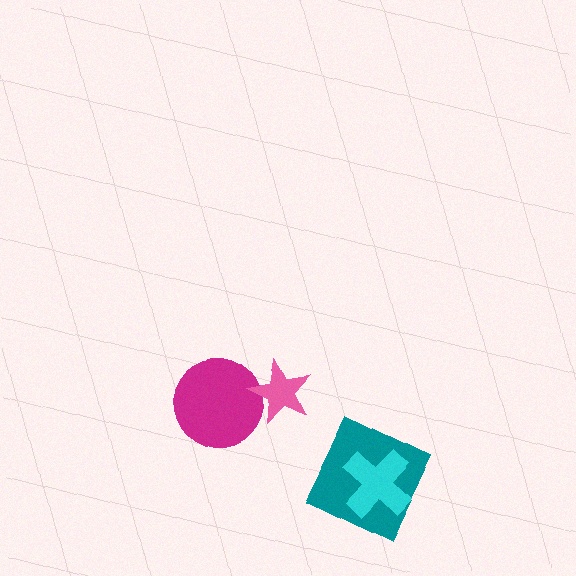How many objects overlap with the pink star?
1 object overlaps with the pink star.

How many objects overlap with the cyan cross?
1 object overlaps with the cyan cross.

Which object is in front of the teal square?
The cyan cross is in front of the teal square.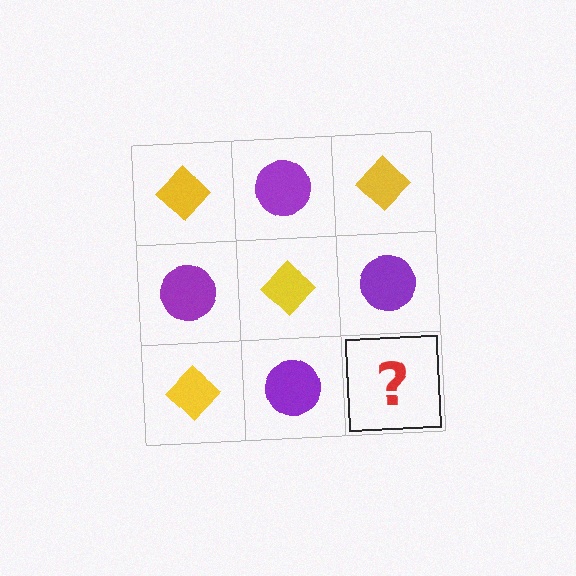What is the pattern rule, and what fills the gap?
The rule is that it alternates yellow diamond and purple circle in a checkerboard pattern. The gap should be filled with a yellow diamond.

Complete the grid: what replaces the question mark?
The question mark should be replaced with a yellow diamond.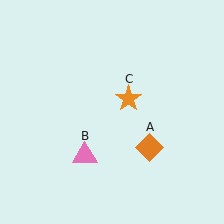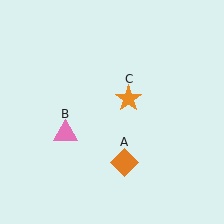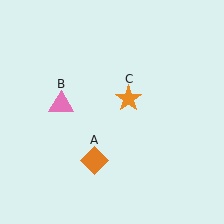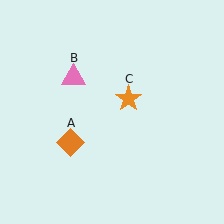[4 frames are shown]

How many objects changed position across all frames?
2 objects changed position: orange diamond (object A), pink triangle (object B).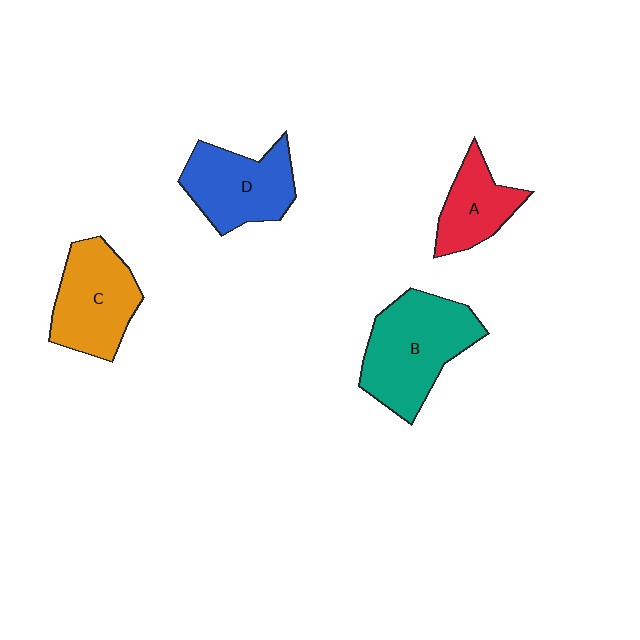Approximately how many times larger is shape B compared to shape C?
Approximately 1.3 times.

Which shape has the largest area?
Shape B (teal).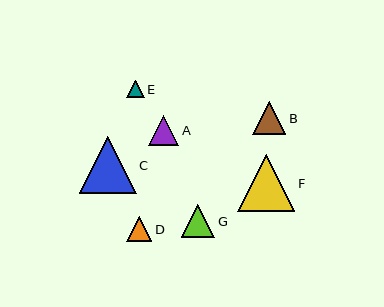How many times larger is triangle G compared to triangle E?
Triangle G is approximately 1.9 times the size of triangle E.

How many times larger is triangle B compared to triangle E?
Triangle B is approximately 1.9 times the size of triangle E.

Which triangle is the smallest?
Triangle E is the smallest with a size of approximately 17 pixels.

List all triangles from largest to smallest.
From largest to smallest: F, C, G, B, A, D, E.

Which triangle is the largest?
Triangle F is the largest with a size of approximately 57 pixels.